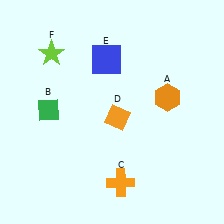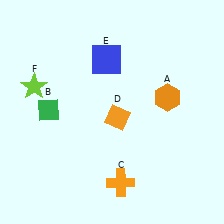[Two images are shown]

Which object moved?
The lime star (F) moved down.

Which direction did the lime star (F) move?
The lime star (F) moved down.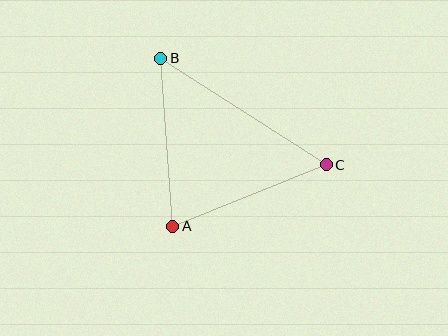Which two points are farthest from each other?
Points B and C are farthest from each other.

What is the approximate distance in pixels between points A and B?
The distance between A and B is approximately 168 pixels.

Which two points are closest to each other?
Points A and C are closest to each other.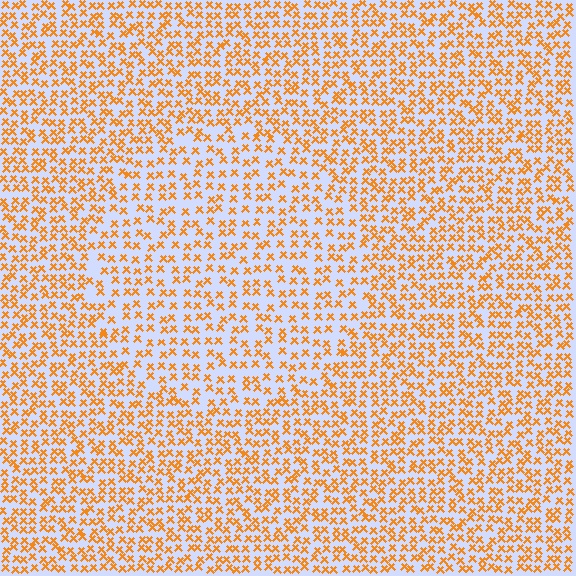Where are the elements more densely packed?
The elements are more densely packed outside the circle boundary.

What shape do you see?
I see a circle.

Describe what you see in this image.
The image contains small orange elements arranged at two different densities. A circle-shaped region is visible where the elements are less densely packed than the surrounding area.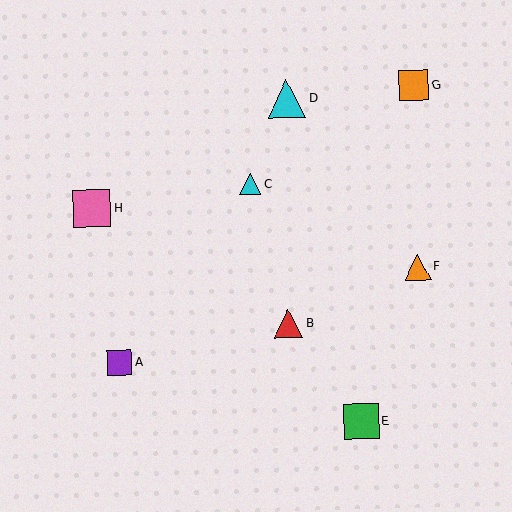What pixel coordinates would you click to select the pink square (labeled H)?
Click at (92, 209) to select the pink square H.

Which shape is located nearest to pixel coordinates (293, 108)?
The cyan triangle (labeled D) at (287, 99) is nearest to that location.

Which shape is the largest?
The cyan triangle (labeled D) is the largest.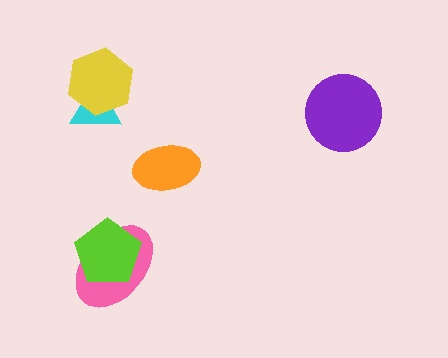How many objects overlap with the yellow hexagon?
1 object overlaps with the yellow hexagon.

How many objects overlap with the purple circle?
0 objects overlap with the purple circle.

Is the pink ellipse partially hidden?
Yes, it is partially covered by another shape.